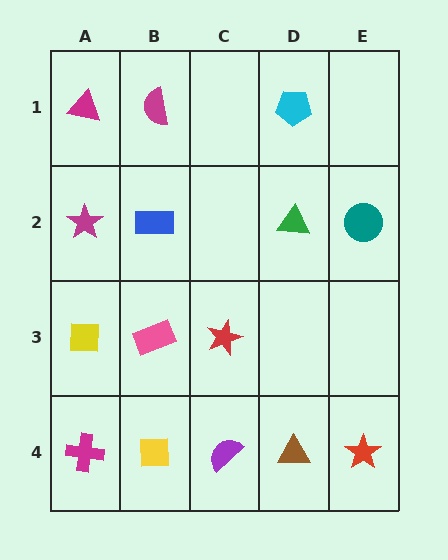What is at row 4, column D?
A brown triangle.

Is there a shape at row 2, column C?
No, that cell is empty.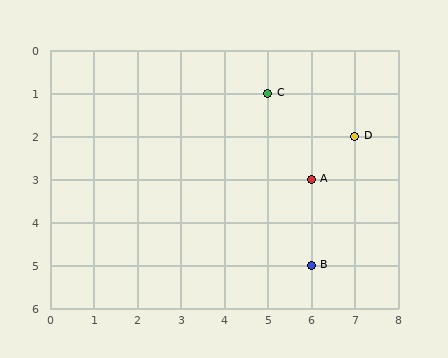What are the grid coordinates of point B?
Point B is at grid coordinates (6, 5).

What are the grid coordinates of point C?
Point C is at grid coordinates (5, 1).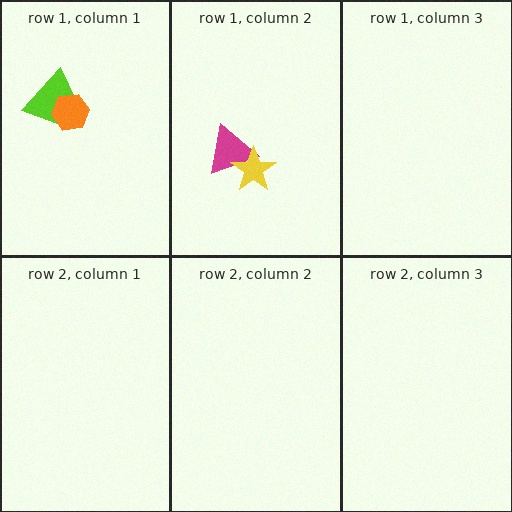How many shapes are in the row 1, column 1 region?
2.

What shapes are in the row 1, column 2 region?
The magenta triangle, the yellow star.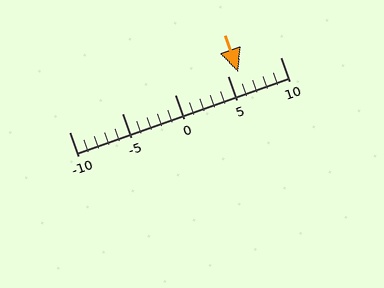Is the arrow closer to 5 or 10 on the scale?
The arrow is closer to 5.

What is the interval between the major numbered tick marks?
The major tick marks are spaced 5 units apart.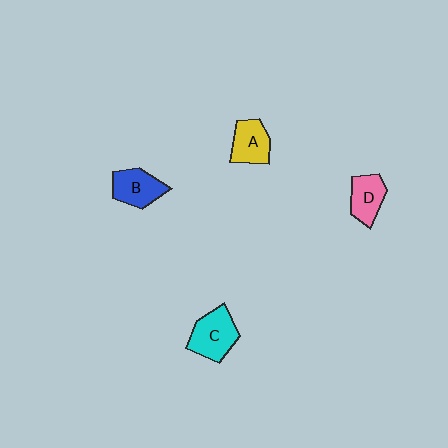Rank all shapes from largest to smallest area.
From largest to smallest: C (cyan), B (blue), A (yellow), D (pink).